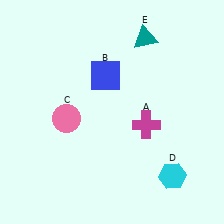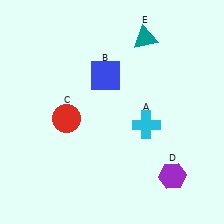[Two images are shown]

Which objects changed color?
A changed from magenta to cyan. C changed from pink to red. D changed from cyan to purple.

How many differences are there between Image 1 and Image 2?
There are 3 differences between the two images.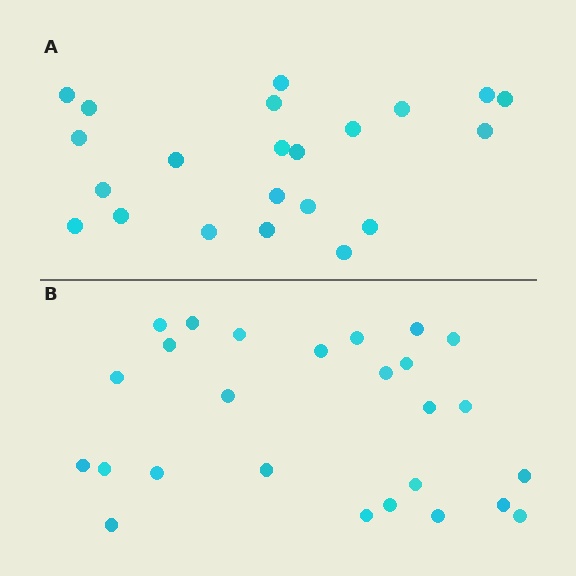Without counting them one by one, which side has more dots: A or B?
Region B (the bottom region) has more dots.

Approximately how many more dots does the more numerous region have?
Region B has about 4 more dots than region A.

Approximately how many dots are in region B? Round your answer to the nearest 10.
About 30 dots. (The exact count is 26, which rounds to 30.)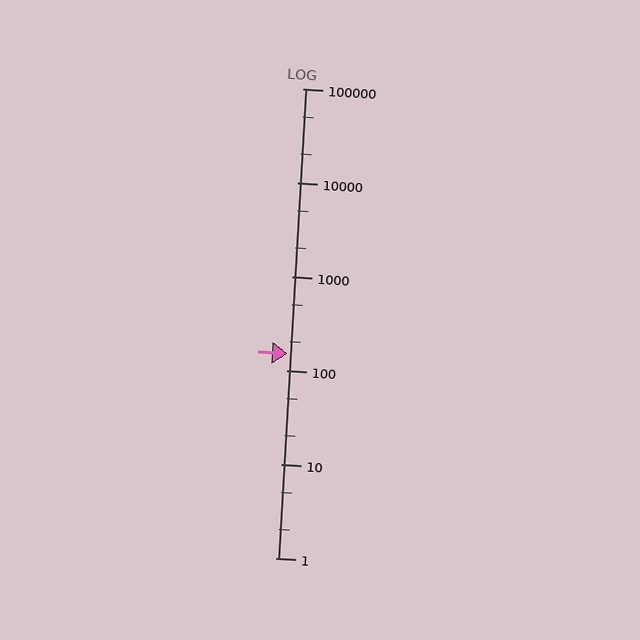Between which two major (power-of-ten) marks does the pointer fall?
The pointer is between 100 and 1000.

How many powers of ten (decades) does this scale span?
The scale spans 5 decades, from 1 to 100000.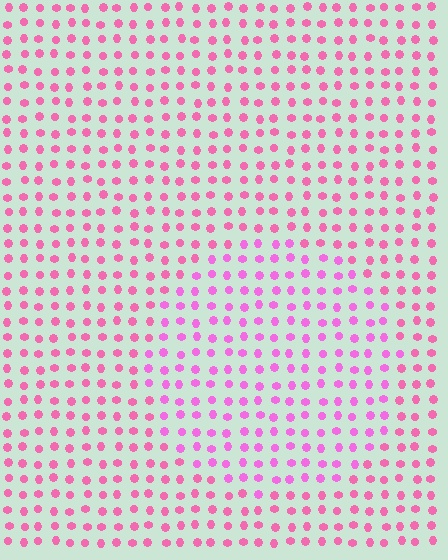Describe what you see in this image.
The image is filled with small pink elements in a uniform arrangement. A circle-shaped region is visible where the elements are tinted to a slightly different hue, forming a subtle color boundary.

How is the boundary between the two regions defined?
The boundary is defined purely by a slight shift in hue (about 22 degrees). Spacing, size, and orientation are identical on both sides.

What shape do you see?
I see a circle.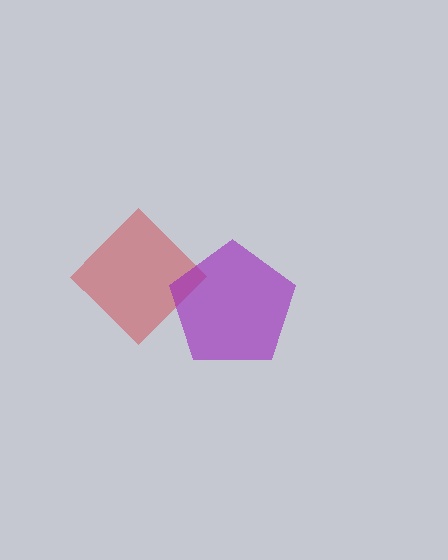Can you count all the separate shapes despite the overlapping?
Yes, there are 2 separate shapes.